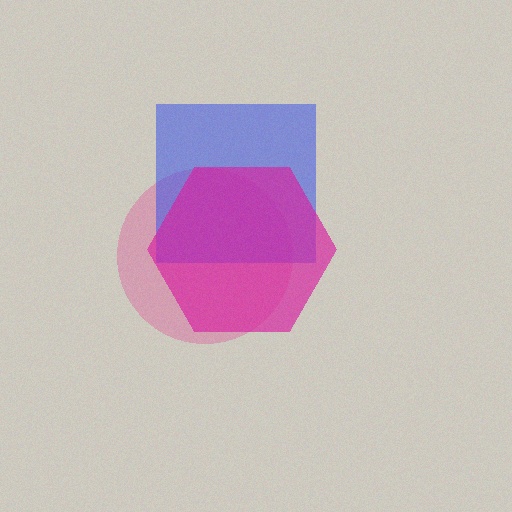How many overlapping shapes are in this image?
There are 3 overlapping shapes in the image.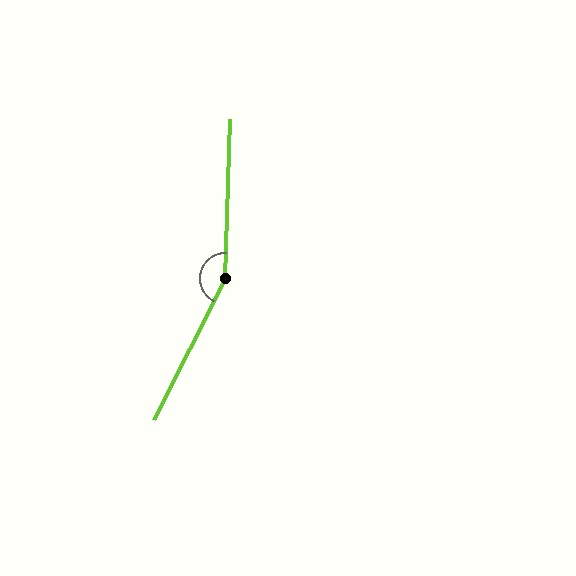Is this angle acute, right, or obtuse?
It is obtuse.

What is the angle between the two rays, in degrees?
Approximately 155 degrees.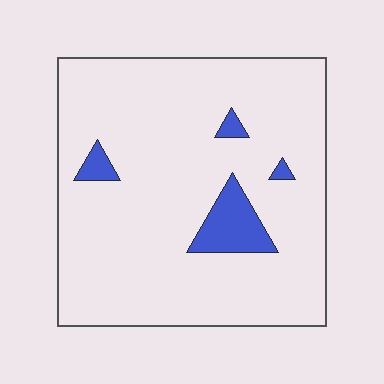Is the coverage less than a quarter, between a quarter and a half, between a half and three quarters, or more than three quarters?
Less than a quarter.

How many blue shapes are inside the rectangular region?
4.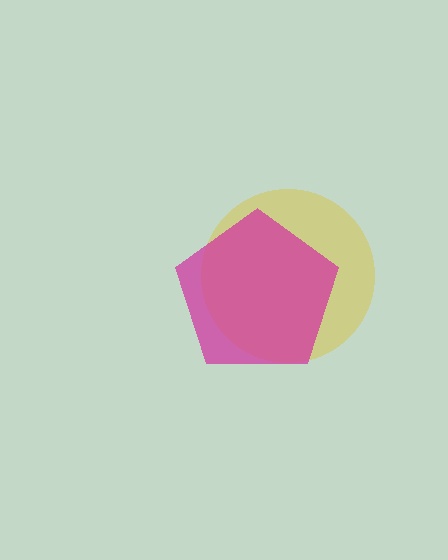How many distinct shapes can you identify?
There are 2 distinct shapes: a yellow circle, a magenta pentagon.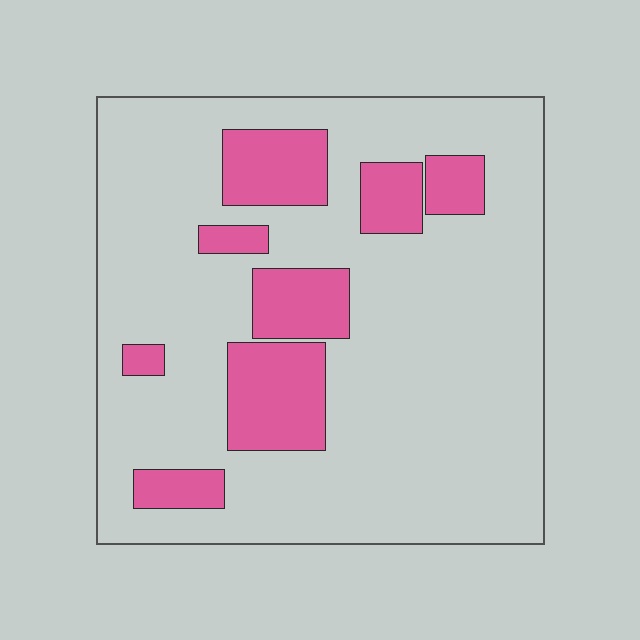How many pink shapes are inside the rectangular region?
8.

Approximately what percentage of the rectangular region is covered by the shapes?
Approximately 20%.